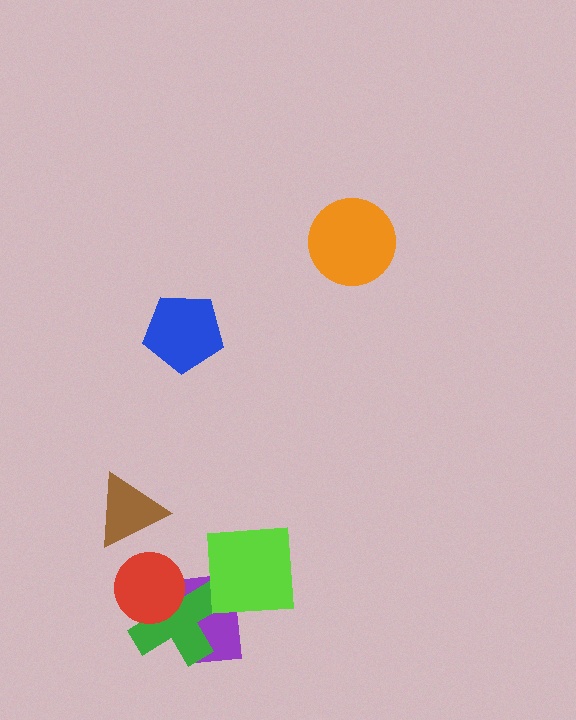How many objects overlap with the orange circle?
0 objects overlap with the orange circle.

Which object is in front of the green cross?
The red circle is in front of the green cross.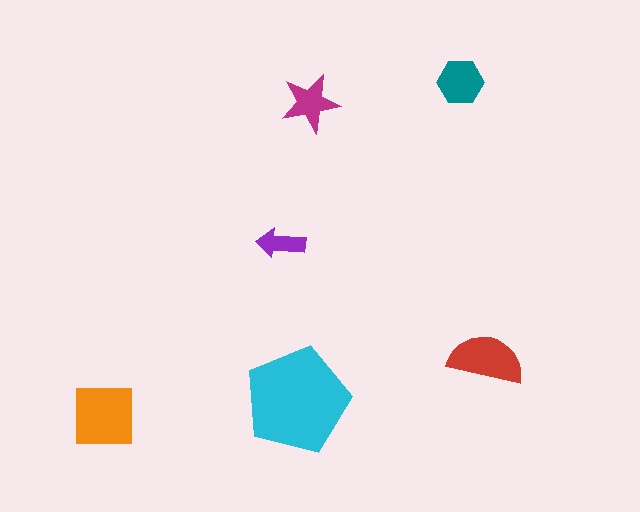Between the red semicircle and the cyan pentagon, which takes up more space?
The cyan pentagon.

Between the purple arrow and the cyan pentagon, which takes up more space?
The cyan pentagon.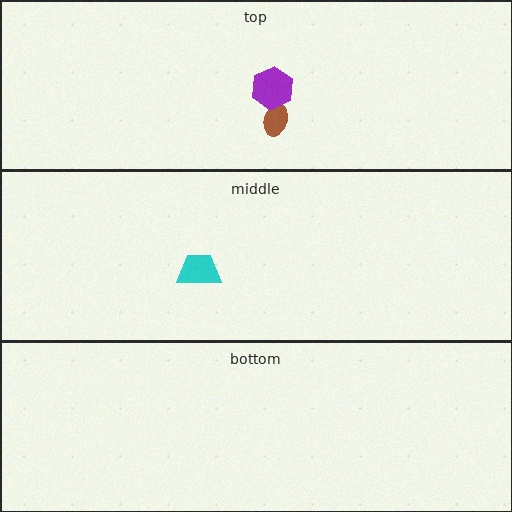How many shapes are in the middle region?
1.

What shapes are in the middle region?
The cyan trapezoid.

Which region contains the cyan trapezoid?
The middle region.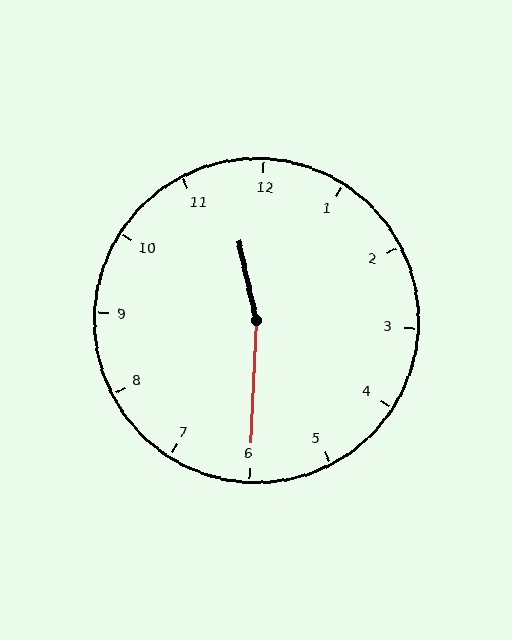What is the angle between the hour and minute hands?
Approximately 165 degrees.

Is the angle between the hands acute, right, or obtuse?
It is obtuse.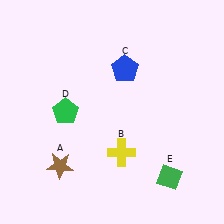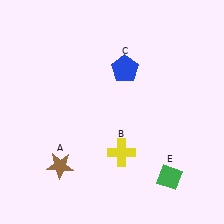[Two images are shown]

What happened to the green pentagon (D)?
The green pentagon (D) was removed in Image 2. It was in the top-left area of Image 1.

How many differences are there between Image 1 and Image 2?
There is 1 difference between the two images.